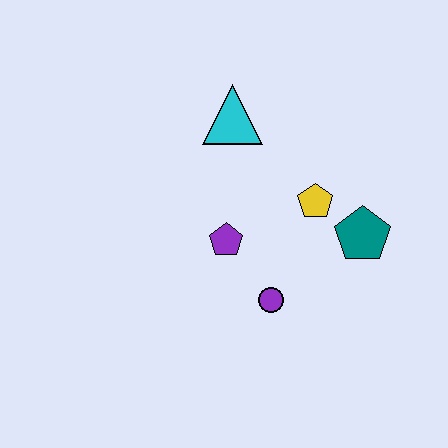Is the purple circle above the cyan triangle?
No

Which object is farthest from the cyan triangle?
The purple circle is farthest from the cyan triangle.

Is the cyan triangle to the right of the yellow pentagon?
No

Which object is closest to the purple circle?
The purple pentagon is closest to the purple circle.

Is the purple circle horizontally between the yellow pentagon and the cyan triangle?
Yes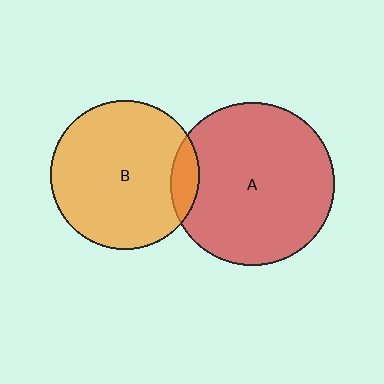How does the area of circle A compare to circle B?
Approximately 1.2 times.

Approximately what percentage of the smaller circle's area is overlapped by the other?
Approximately 10%.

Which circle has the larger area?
Circle A (red).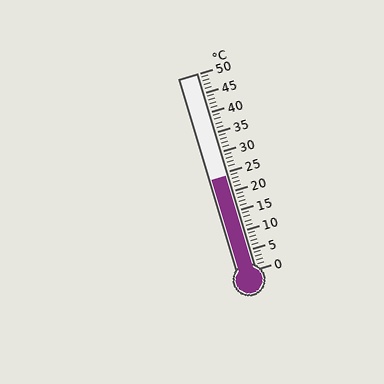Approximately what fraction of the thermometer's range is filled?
The thermometer is filled to approximately 50% of its range.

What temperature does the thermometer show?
The thermometer shows approximately 24°C.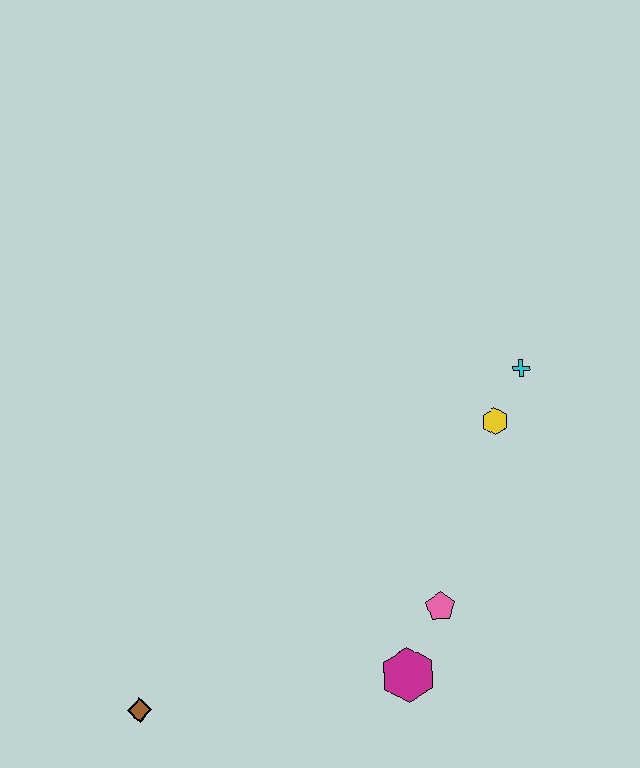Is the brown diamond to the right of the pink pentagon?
No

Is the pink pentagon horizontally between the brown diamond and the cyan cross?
Yes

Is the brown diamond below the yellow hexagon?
Yes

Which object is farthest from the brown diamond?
The cyan cross is farthest from the brown diamond.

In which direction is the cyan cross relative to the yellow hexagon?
The cyan cross is above the yellow hexagon.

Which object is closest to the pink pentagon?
The magenta hexagon is closest to the pink pentagon.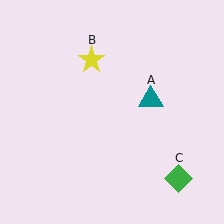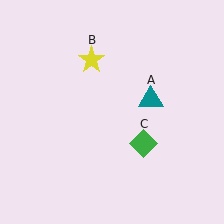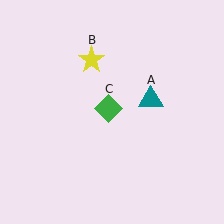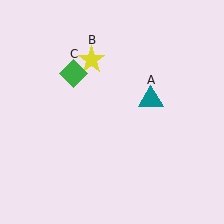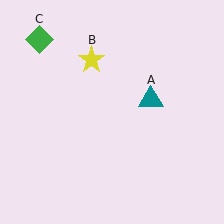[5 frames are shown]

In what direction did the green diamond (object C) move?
The green diamond (object C) moved up and to the left.